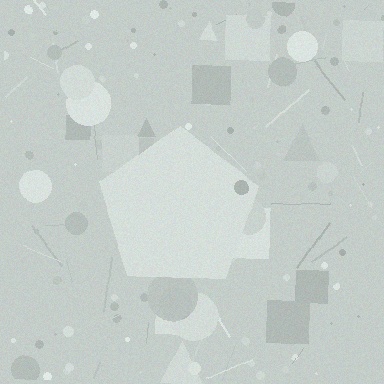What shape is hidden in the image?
A pentagon is hidden in the image.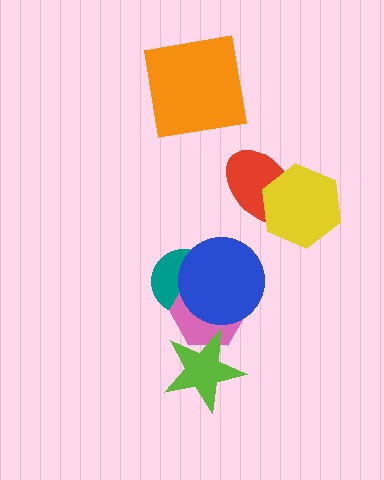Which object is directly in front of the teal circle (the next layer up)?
The pink hexagon is directly in front of the teal circle.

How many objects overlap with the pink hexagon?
3 objects overlap with the pink hexagon.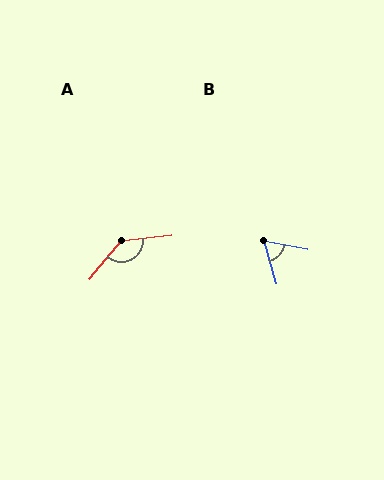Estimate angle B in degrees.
Approximately 64 degrees.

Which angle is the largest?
A, at approximately 136 degrees.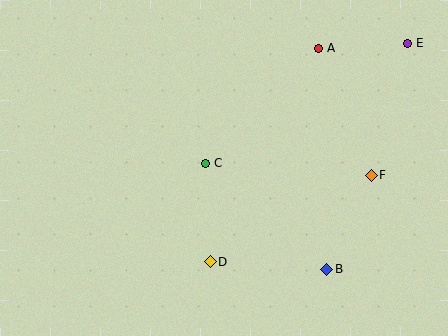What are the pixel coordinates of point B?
Point B is at (327, 269).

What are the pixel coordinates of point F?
Point F is at (371, 175).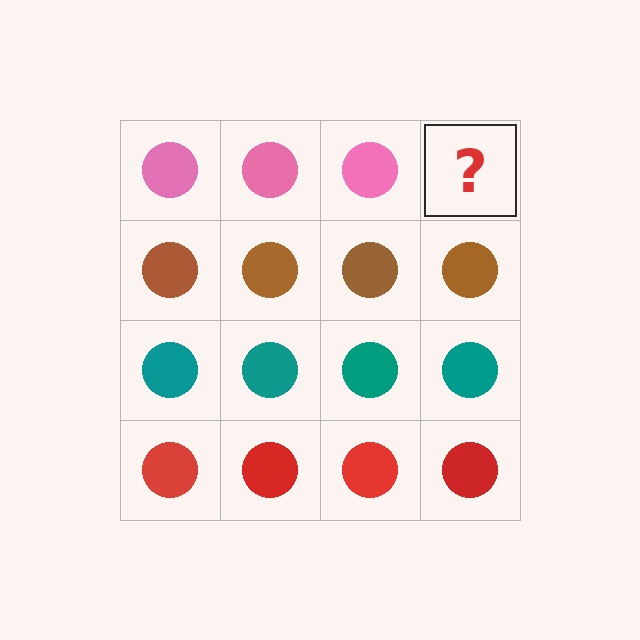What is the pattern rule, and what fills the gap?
The rule is that each row has a consistent color. The gap should be filled with a pink circle.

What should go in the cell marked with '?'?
The missing cell should contain a pink circle.